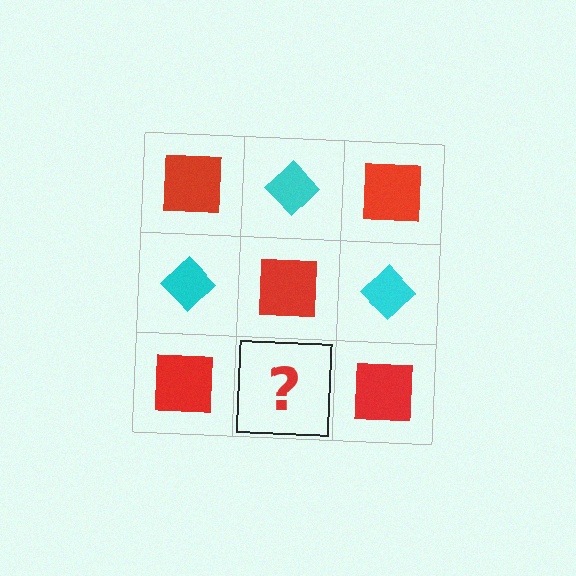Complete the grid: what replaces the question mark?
The question mark should be replaced with a cyan diamond.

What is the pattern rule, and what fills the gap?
The rule is that it alternates red square and cyan diamond in a checkerboard pattern. The gap should be filled with a cyan diamond.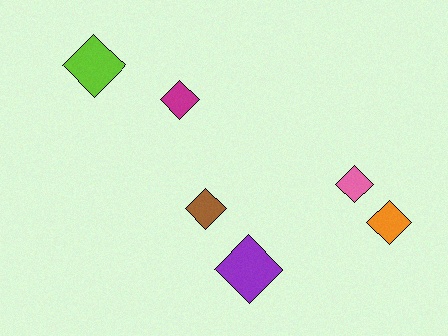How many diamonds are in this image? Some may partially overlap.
There are 6 diamonds.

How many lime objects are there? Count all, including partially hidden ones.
There is 1 lime object.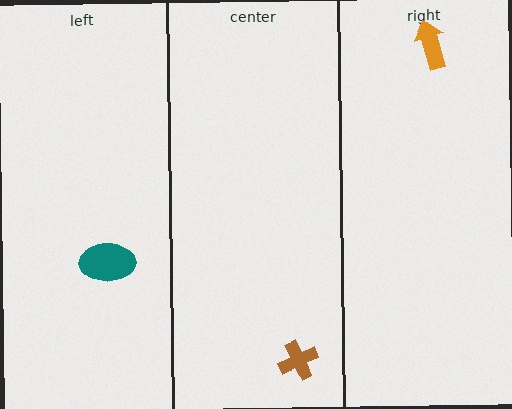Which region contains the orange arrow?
The right region.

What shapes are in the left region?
The teal ellipse.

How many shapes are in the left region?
1.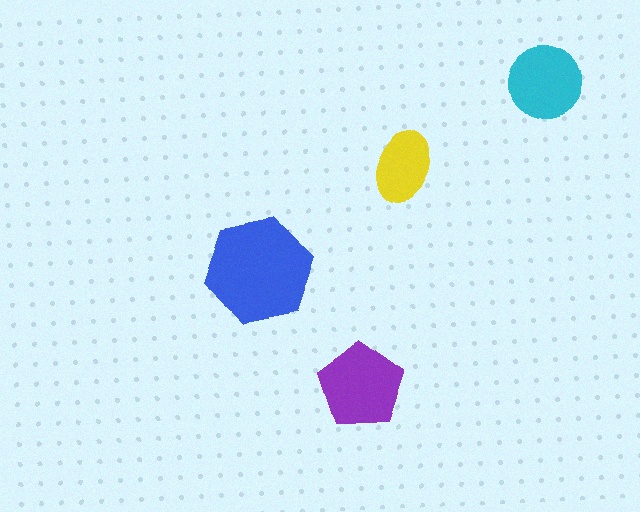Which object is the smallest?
The yellow ellipse.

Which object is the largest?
The blue hexagon.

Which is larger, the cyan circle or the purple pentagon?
The purple pentagon.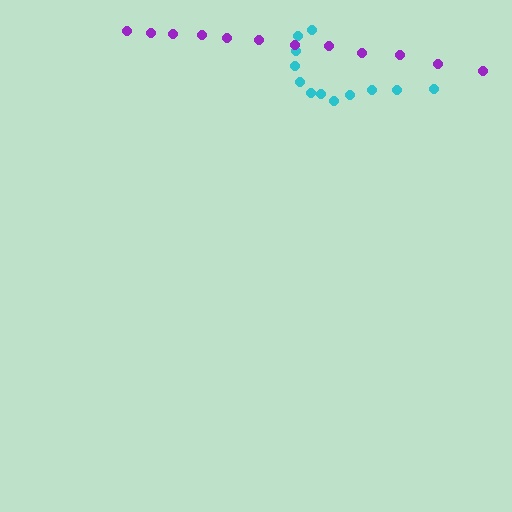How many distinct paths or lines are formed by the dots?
There are 2 distinct paths.